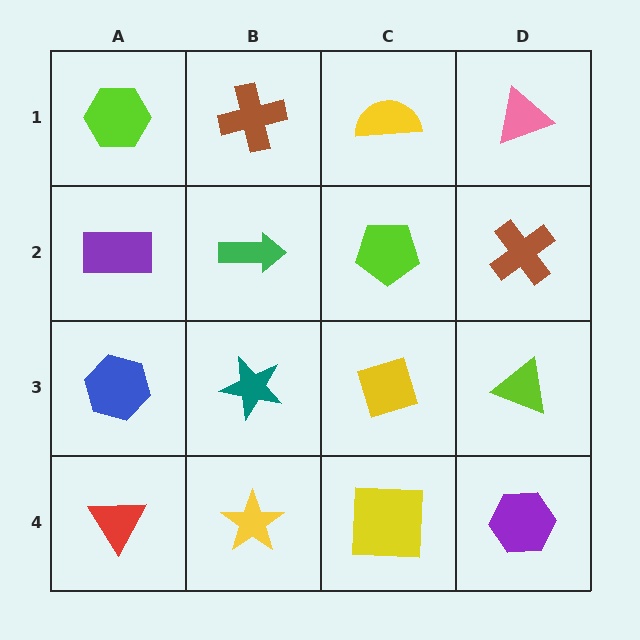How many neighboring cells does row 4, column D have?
2.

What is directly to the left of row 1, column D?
A yellow semicircle.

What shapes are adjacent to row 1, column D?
A brown cross (row 2, column D), a yellow semicircle (row 1, column C).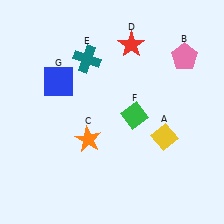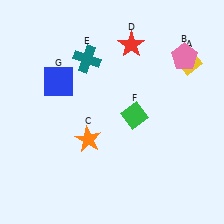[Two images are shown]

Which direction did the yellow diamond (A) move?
The yellow diamond (A) moved up.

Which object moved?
The yellow diamond (A) moved up.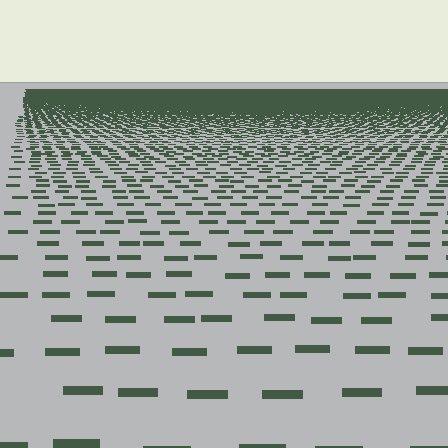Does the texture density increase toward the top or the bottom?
Density increases toward the top.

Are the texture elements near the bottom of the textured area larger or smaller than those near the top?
Larger. Near the bottom, elements are closer to the viewer and appear at a bigger on-screen size.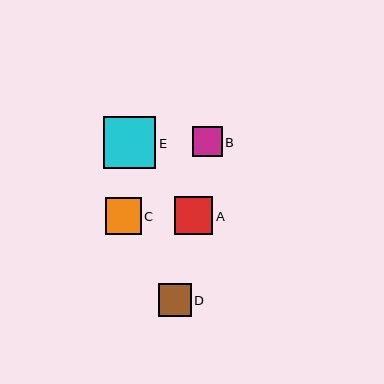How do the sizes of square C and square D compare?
Square C and square D are approximately the same size.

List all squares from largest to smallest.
From largest to smallest: E, A, C, D, B.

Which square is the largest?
Square E is the largest with a size of approximately 53 pixels.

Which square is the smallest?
Square B is the smallest with a size of approximately 30 pixels.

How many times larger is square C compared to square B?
Square C is approximately 1.2 times the size of square B.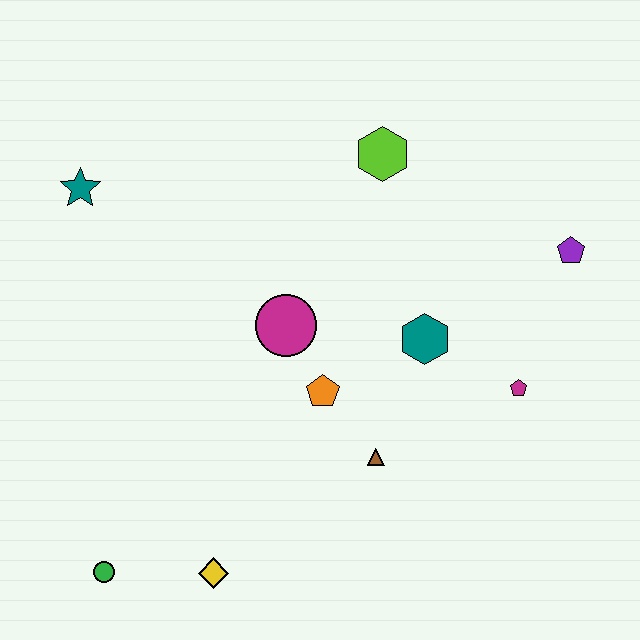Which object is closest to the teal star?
The magenta circle is closest to the teal star.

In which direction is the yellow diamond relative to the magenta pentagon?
The yellow diamond is to the left of the magenta pentagon.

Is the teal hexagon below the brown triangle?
No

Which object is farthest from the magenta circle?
The green circle is farthest from the magenta circle.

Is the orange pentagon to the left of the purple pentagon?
Yes